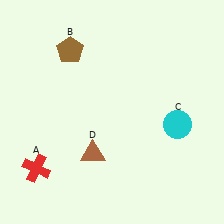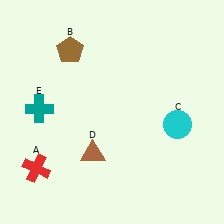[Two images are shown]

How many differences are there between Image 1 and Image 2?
There is 1 difference between the two images.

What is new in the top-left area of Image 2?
A teal cross (E) was added in the top-left area of Image 2.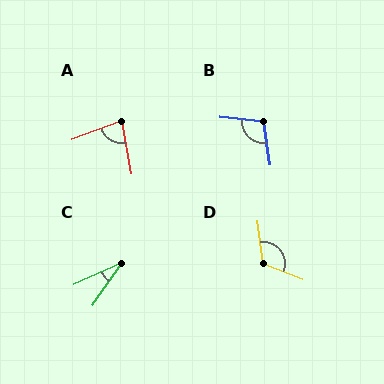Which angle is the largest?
D, at approximately 120 degrees.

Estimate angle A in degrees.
Approximately 80 degrees.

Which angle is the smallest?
C, at approximately 31 degrees.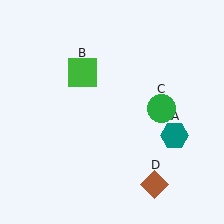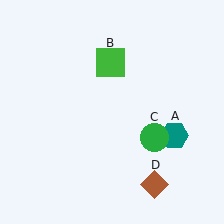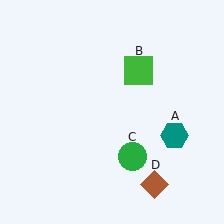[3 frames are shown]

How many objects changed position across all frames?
2 objects changed position: green square (object B), green circle (object C).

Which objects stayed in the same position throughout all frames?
Teal hexagon (object A) and brown diamond (object D) remained stationary.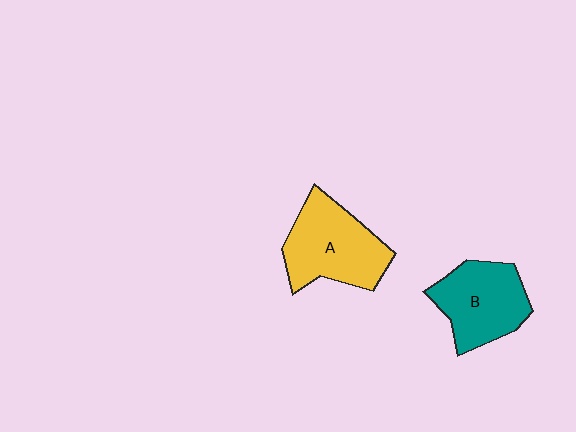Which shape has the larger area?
Shape A (yellow).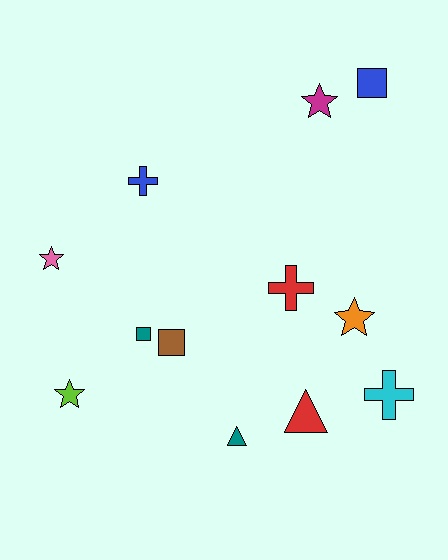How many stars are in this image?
There are 4 stars.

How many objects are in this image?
There are 12 objects.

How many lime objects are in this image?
There is 1 lime object.